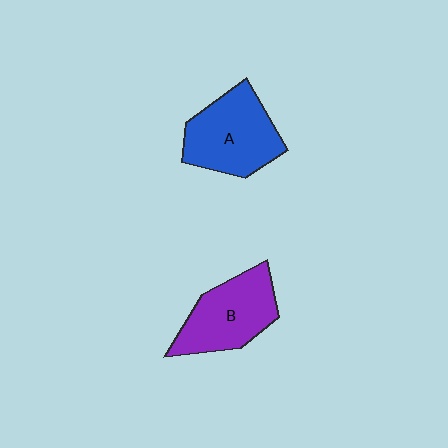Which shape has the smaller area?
Shape B (purple).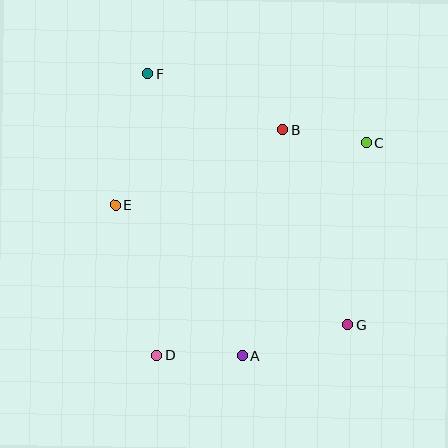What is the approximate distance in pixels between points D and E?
The distance between D and E is approximately 156 pixels.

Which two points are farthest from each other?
Points F and G are farthest from each other.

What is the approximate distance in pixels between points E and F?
The distance between E and F is approximately 135 pixels.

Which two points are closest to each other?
Points B and C are closest to each other.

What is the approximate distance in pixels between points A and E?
The distance between A and E is approximately 197 pixels.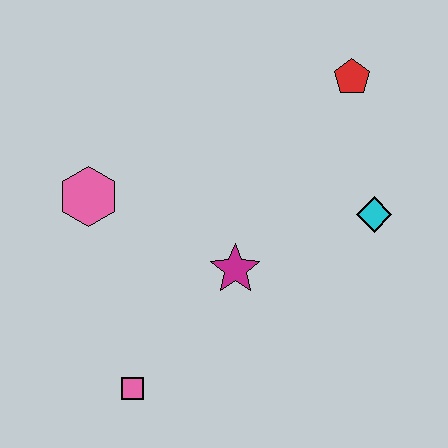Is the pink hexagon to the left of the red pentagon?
Yes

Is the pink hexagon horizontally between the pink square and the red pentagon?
No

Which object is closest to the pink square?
The magenta star is closest to the pink square.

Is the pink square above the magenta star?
No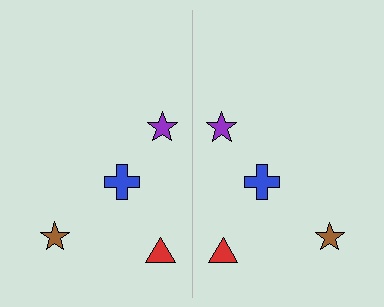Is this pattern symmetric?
Yes, this pattern has bilateral (reflection) symmetry.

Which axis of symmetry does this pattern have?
The pattern has a vertical axis of symmetry running through the center of the image.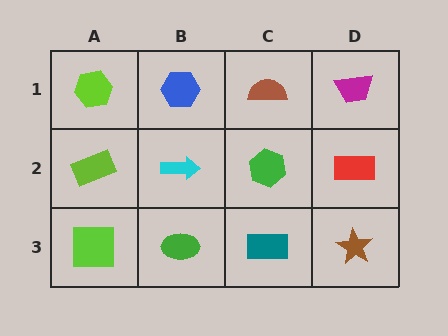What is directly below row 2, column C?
A teal rectangle.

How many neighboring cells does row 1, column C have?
3.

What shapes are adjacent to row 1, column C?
A green hexagon (row 2, column C), a blue hexagon (row 1, column B), a magenta trapezoid (row 1, column D).